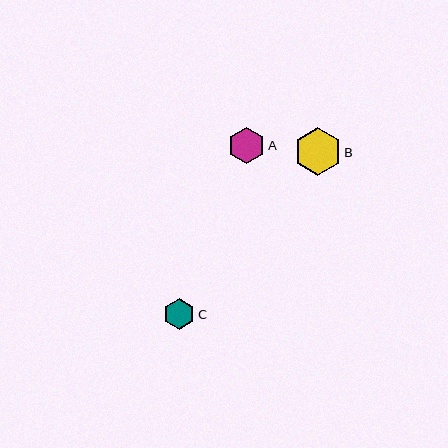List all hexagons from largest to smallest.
From largest to smallest: B, A, C.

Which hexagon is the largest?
Hexagon B is the largest with a size of approximately 47 pixels.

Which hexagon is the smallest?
Hexagon C is the smallest with a size of approximately 32 pixels.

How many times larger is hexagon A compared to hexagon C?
Hexagon A is approximately 1.2 times the size of hexagon C.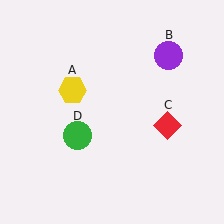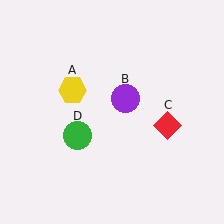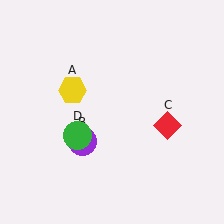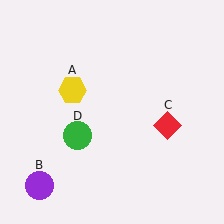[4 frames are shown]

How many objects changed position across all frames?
1 object changed position: purple circle (object B).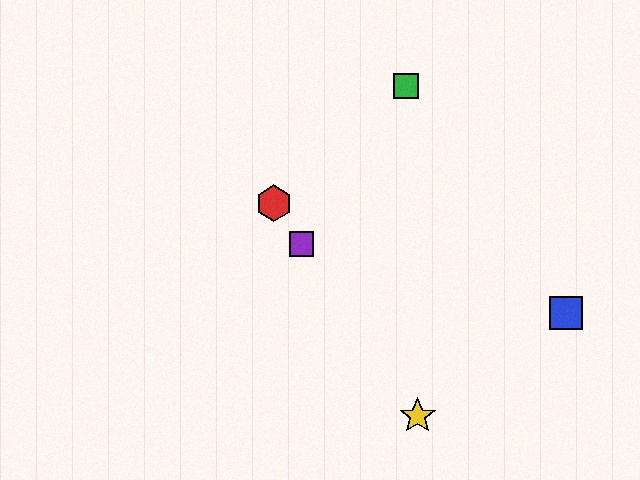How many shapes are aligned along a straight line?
3 shapes (the red hexagon, the yellow star, the purple square) are aligned along a straight line.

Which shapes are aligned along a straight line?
The red hexagon, the yellow star, the purple square are aligned along a straight line.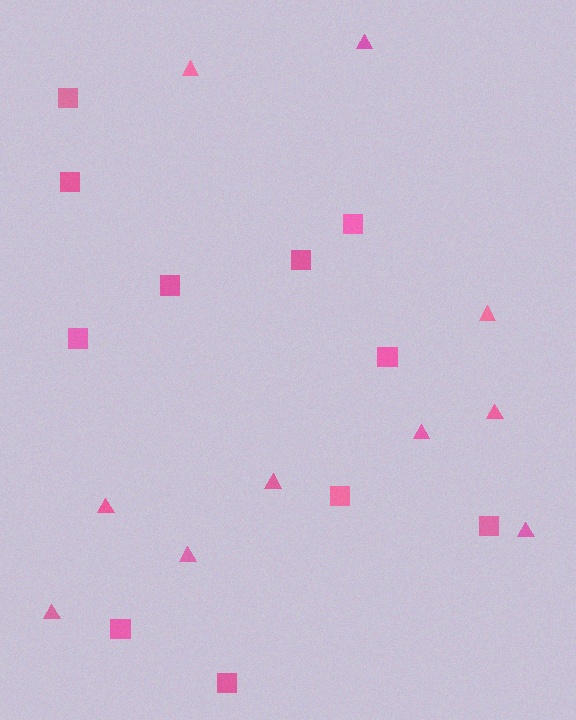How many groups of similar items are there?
There are 2 groups: one group of squares (11) and one group of triangles (10).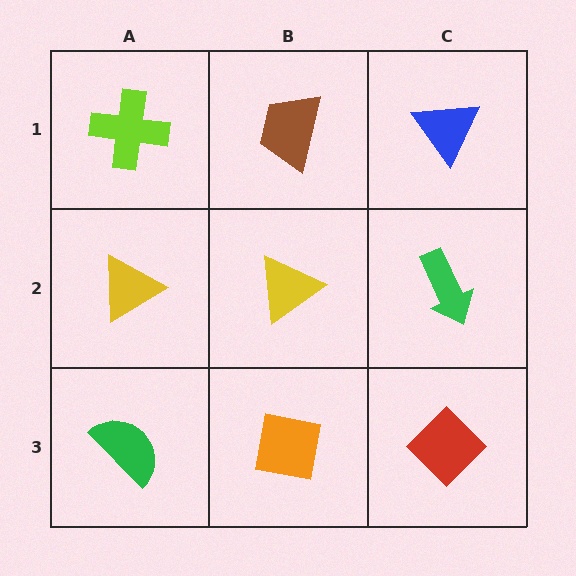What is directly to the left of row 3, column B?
A green semicircle.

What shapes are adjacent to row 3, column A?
A yellow triangle (row 2, column A), an orange square (row 3, column B).